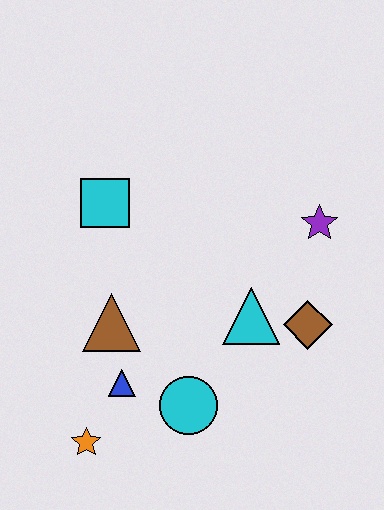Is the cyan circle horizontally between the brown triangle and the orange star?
No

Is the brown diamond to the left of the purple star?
Yes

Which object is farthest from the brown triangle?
The purple star is farthest from the brown triangle.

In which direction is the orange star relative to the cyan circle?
The orange star is to the left of the cyan circle.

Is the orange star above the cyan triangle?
No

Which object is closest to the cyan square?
The brown triangle is closest to the cyan square.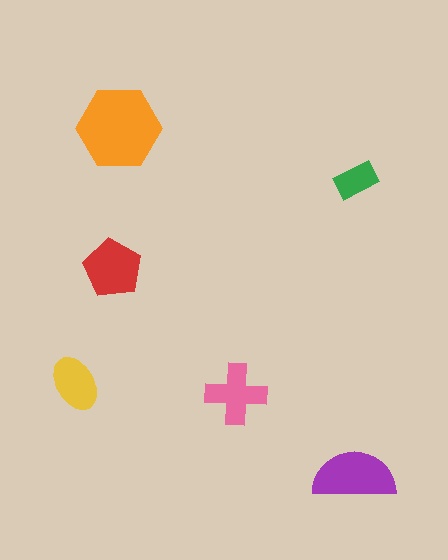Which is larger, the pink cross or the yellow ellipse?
The pink cross.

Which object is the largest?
The orange hexagon.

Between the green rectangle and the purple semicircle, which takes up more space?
The purple semicircle.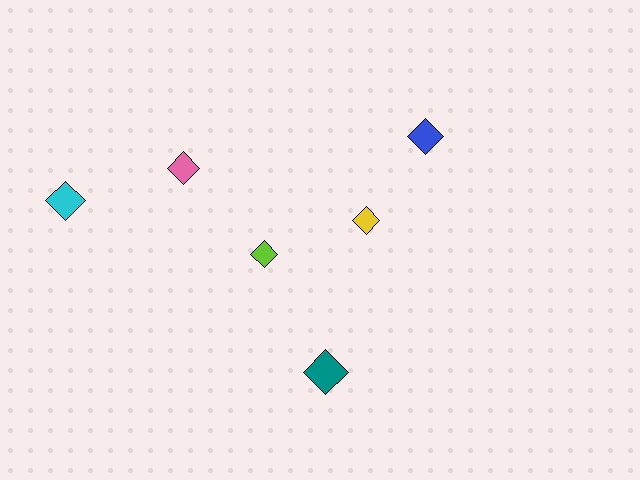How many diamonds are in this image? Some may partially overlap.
There are 6 diamonds.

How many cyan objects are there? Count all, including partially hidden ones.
There is 1 cyan object.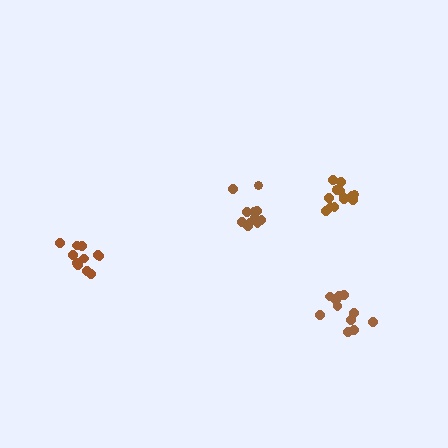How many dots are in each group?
Group 1: 14 dots, Group 2: 11 dots, Group 3: 11 dots, Group 4: 11 dots (47 total).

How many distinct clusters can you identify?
There are 4 distinct clusters.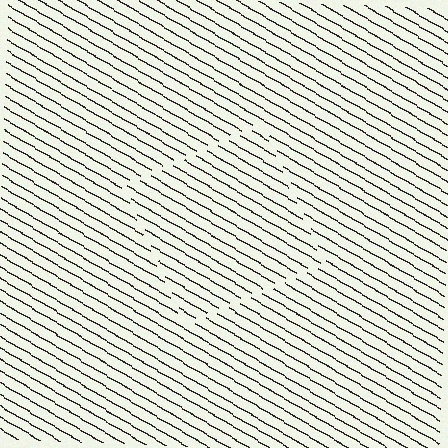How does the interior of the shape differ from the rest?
The interior of the shape contains the same grating, shifted by half a period — the contour is defined by the phase discontinuity where line-ends from the inner and outer gratings abut.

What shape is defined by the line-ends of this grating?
An illusory square. The interior of the shape contains the same grating, shifted by half a period — the contour is defined by the phase discontinuity where line-ends from the inner and outer gratings abut.